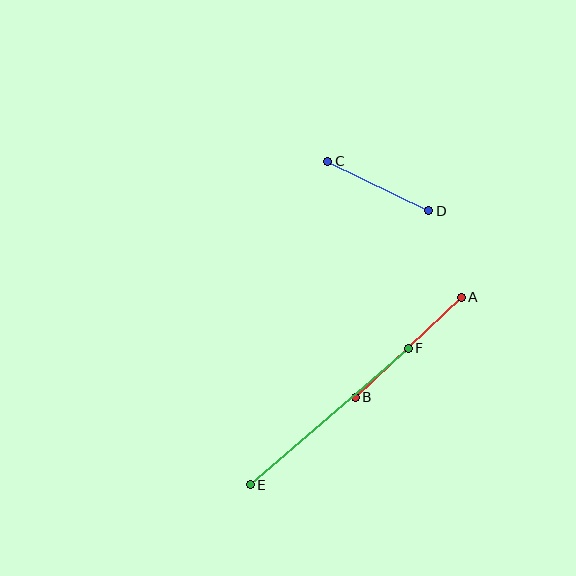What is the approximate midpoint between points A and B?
The midpoint is at approximately (408, 347) pixels.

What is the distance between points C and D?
The distance is approximately 112 pixels.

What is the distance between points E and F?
The distance is approximately 209 pixels.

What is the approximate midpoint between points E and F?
The midpoint is at approximately (329, 416) pixels.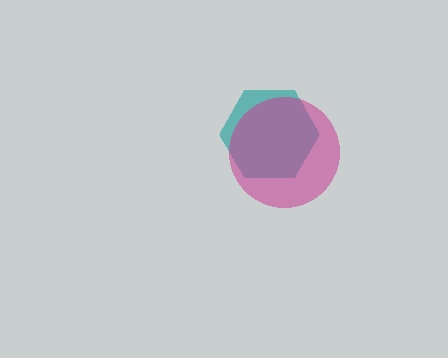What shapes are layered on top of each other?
The layered shapes are: a teal hexagon, a magenta circle.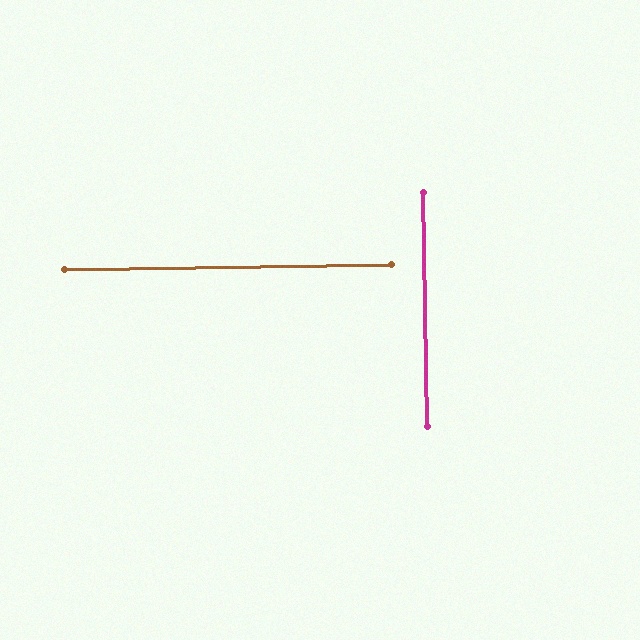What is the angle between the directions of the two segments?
Approximately 90 degrees.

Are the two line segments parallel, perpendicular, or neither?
Perpendicular — they meet at approximately 90°.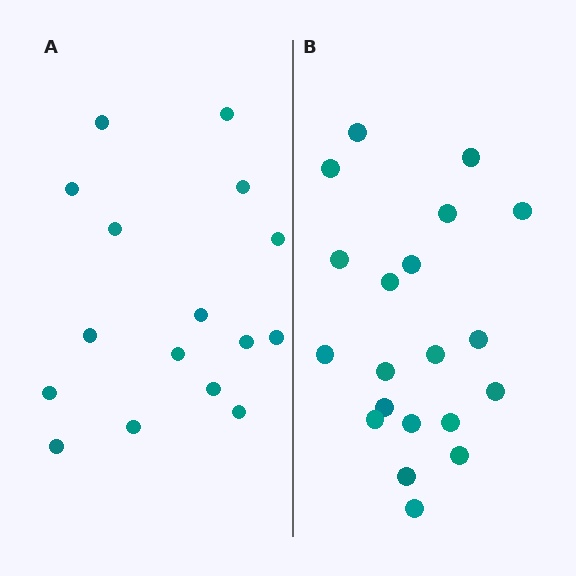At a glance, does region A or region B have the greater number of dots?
Region B (the right region) has more dots.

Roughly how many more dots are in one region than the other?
Region B has about 4 more dots than region A.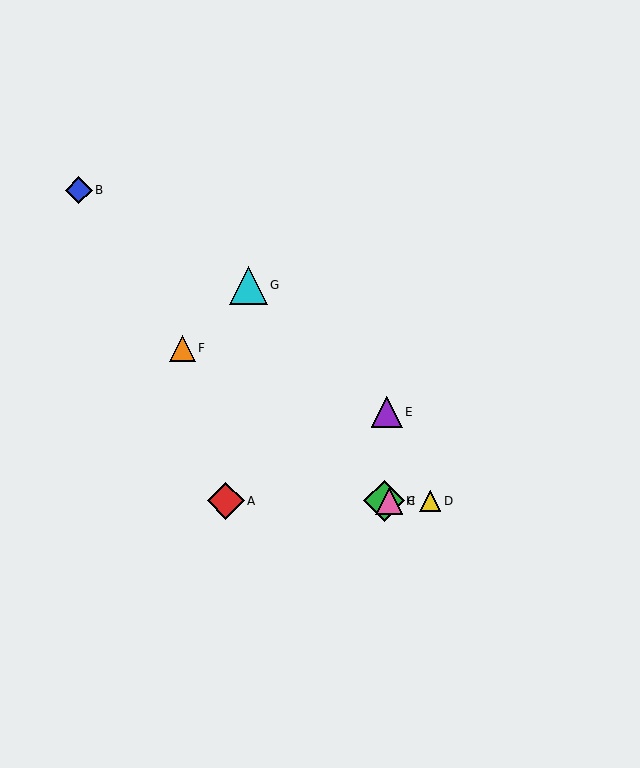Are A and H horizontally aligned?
Yes, both are at y≈501.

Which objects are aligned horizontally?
Objects A, C, D, H are aligned horizontally.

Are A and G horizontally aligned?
No, A is at y≈501 and G is at y≈285.